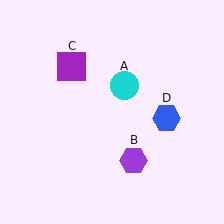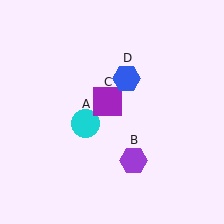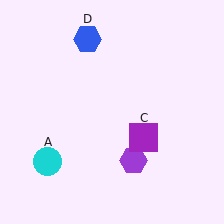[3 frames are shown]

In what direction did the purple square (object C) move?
The purple square (object C) moved down and to the right.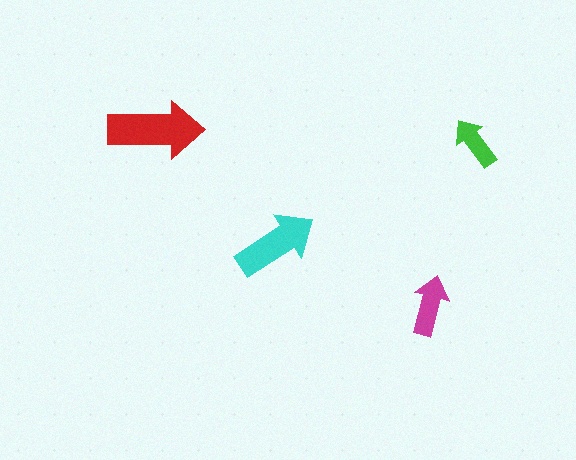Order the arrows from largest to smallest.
the red one, the cyan one, the magenta one, the green one.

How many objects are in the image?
There are 4 objects in the image.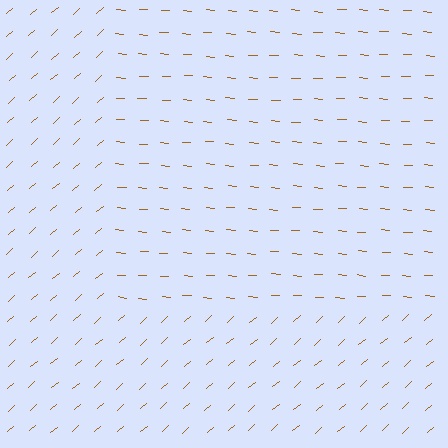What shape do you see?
I see a rectangle.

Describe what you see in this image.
The image is filled with small brown line segments. A rectangle region in the image has lines oriented differently from the surrounding lines, creating a visible texture boundary.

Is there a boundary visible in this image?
Yes, there is a texture boundary formed by a change in line orientation.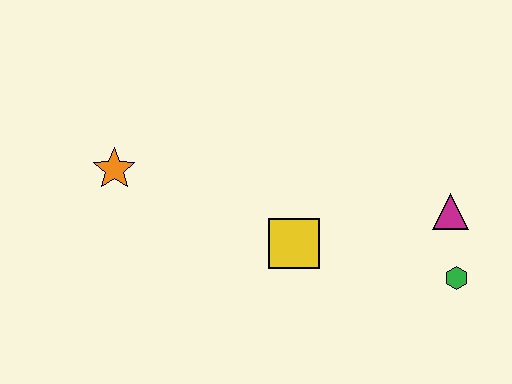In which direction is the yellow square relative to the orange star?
The yellow square is to the right of the orange star.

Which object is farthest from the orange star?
The green hexagon is farthest from the orange star.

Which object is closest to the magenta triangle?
The green hexagon is closest to the magenta triangle.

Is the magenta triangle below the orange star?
Yes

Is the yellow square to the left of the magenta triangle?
Yes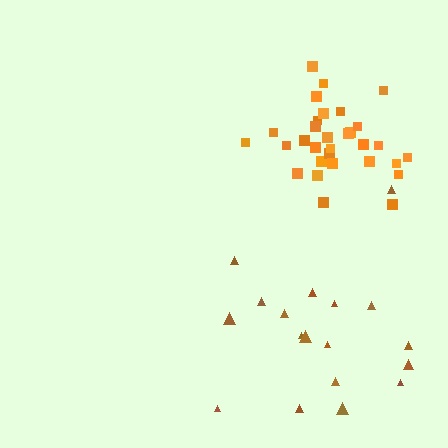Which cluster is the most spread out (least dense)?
Brown.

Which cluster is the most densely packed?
Orange.